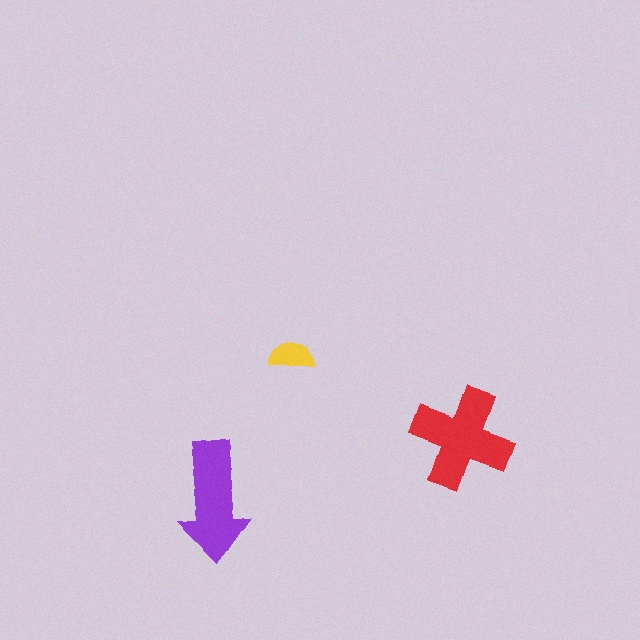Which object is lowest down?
The purple arrow is bottommost.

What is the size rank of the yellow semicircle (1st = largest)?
3rd.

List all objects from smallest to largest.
The yellow semicircle, the purple arrow, the red cross.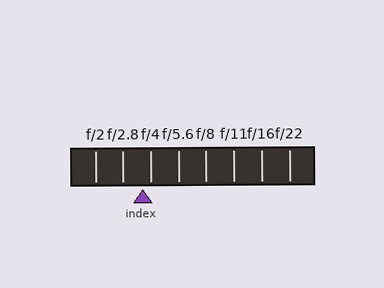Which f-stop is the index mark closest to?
The index mark is closest to f/4.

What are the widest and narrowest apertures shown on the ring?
The widest aperture shown is f/2 and the narrowest is f/22.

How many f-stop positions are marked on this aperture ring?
There are 8 f-stop positions marked.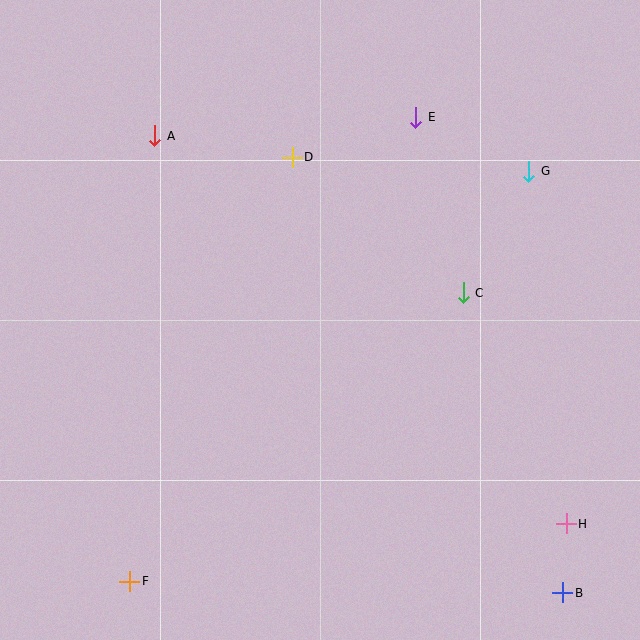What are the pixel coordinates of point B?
Point B is at (563, 593).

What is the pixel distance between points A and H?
The distance between A and H is 566 pixels.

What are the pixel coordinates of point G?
Point G is at (529, 171).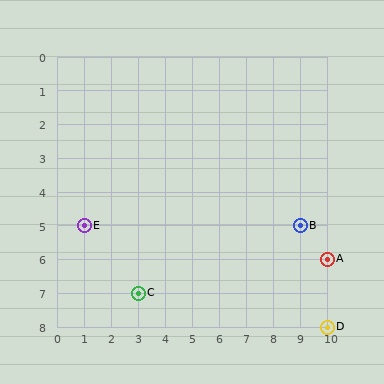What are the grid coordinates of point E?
Point E is at grid coordinates (1, 5).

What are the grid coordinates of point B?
Point B is at grid coordinates (9, 5).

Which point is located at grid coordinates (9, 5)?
Point B is at (9, 5).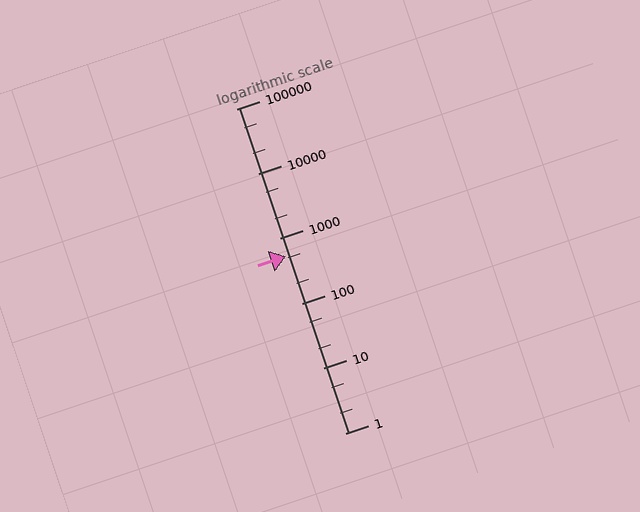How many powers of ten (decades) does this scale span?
The scale spans 5 decades, from 1 to 100000.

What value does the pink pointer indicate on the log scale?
The pointer indicates approximately 540.